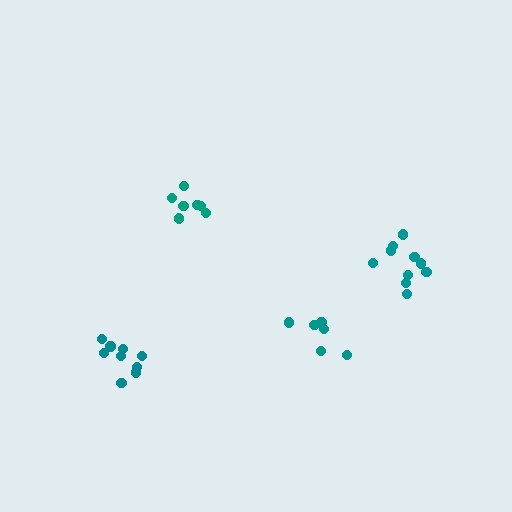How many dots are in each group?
Group 1: 6 dots, Group 2: 10 dots, Group 3: 7 dots, Group 4: 9 dots (32 total).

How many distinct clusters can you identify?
There are 4 distinct clusters.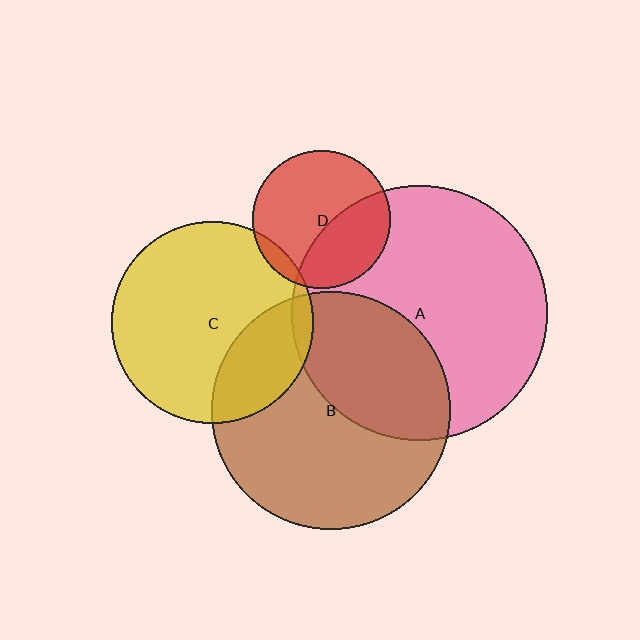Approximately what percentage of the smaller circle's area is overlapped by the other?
Approximately 5%.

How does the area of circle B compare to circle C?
Approximately 1.4 times.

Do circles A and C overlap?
Yes.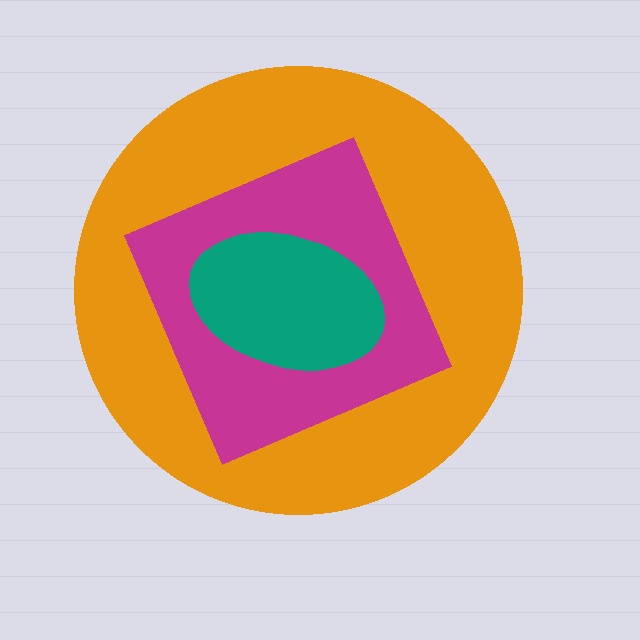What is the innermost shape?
The teal ellipse.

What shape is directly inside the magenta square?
The teal ellipse.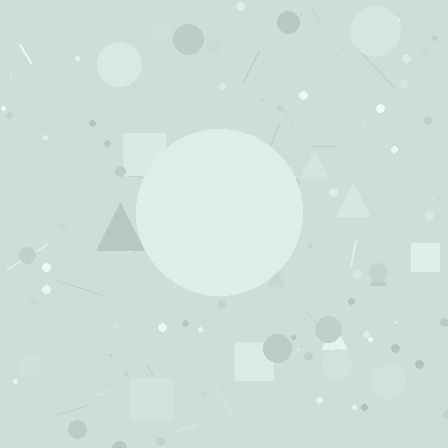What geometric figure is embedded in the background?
A circle is embedded in the background.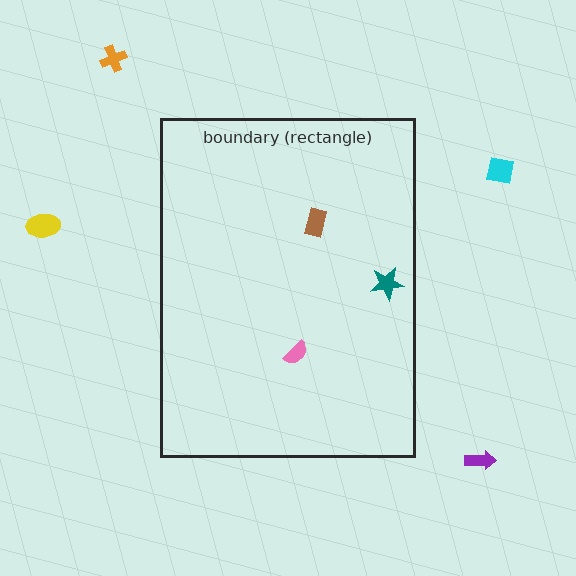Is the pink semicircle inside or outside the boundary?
Inside.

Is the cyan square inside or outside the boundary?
Outside.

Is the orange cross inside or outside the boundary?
Outside.